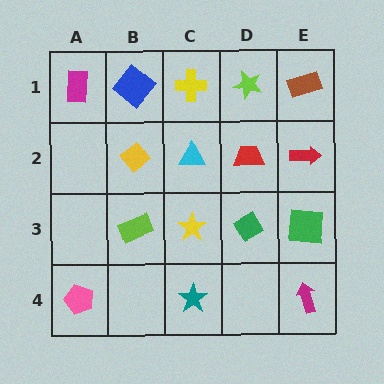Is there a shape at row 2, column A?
No, that cell is empty.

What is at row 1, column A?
A magenta rectangle.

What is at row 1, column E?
A brown rectangle.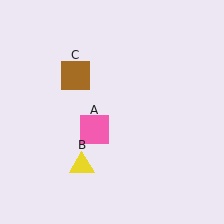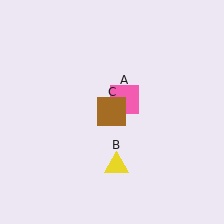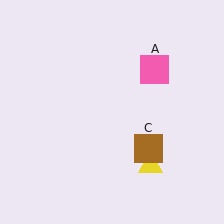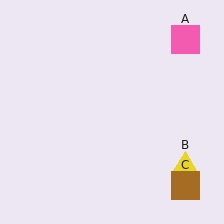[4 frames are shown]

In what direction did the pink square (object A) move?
The pink square (object A) moved up and to the right.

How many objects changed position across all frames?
3 objects changed position: pink square (object A), yellow triangle (object B), brown square (object C).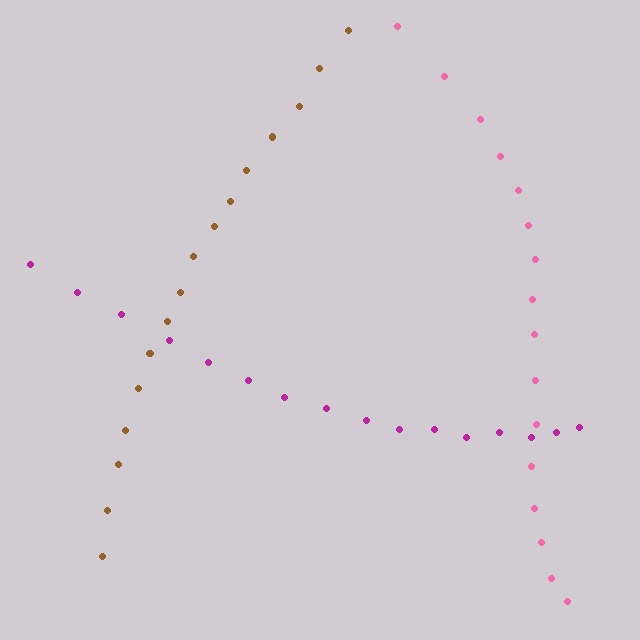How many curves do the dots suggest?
There are 3 distinct paths.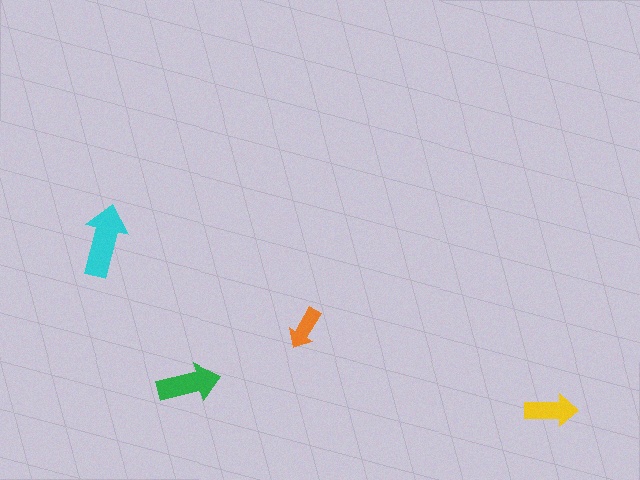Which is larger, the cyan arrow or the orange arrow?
The cyan one.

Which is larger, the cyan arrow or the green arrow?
The cyan one.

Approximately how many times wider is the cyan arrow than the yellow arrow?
About 1.5 times wider.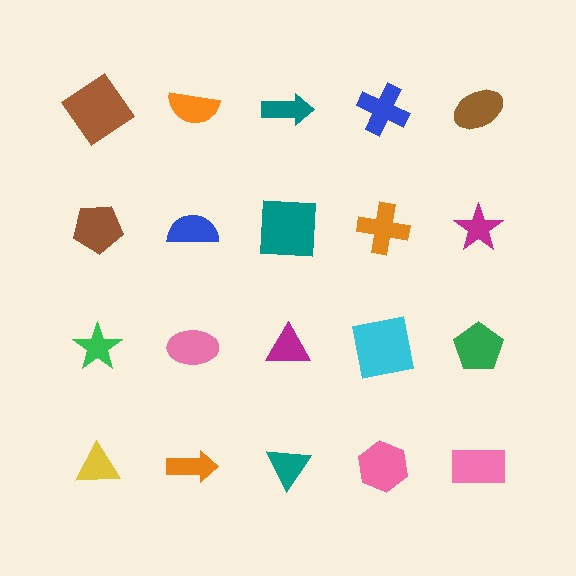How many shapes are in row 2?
5 shapes.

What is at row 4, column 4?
A pink hexagon.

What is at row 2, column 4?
An orange cross.